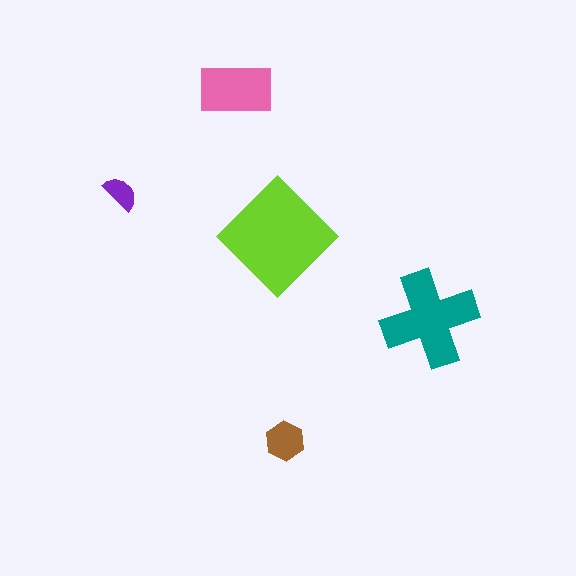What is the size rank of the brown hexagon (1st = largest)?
4th.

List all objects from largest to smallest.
The lime diamond, the teal cross, the pink rectangle, the brown hexagon, the purple semicircle.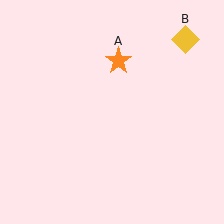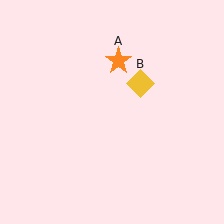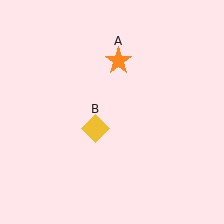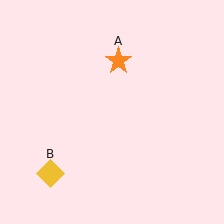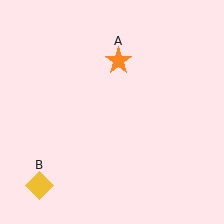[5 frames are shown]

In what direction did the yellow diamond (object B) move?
The yellow diamond (object B) moved down and to the left.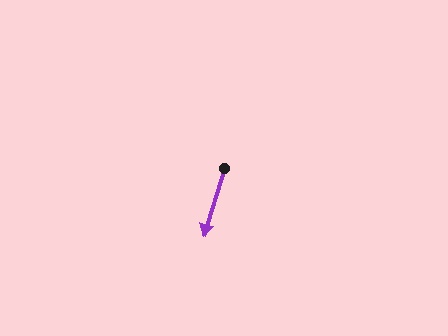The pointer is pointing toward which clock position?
Roughly 7 o'clock.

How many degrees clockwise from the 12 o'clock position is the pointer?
Approximately 197 degrees.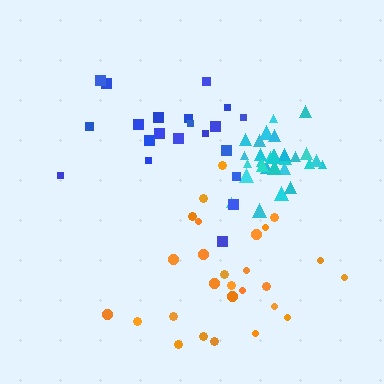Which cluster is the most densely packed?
Cyan.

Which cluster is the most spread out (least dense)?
Blue.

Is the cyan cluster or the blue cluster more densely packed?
Cyan.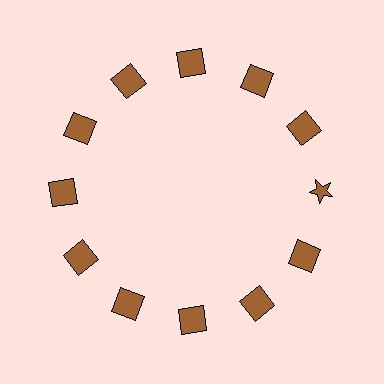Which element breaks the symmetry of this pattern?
The brown star at roughly the 3 o'clock position breaks the symmetry. All other shapes are brown squares.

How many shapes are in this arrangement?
There are 12 shapes arranged in a ring pattern.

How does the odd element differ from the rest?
It has a different shape: star instead of square.